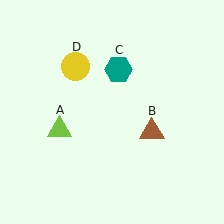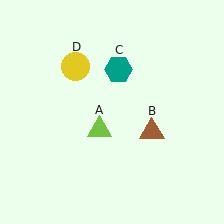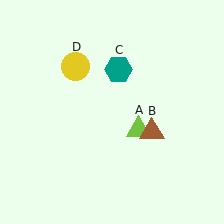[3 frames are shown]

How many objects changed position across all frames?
1 object changed position: lime triangle (object A).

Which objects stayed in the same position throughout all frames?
Brown triangle (object B) and teal hexagon (object C) and yellow circle (object D) remained stationary.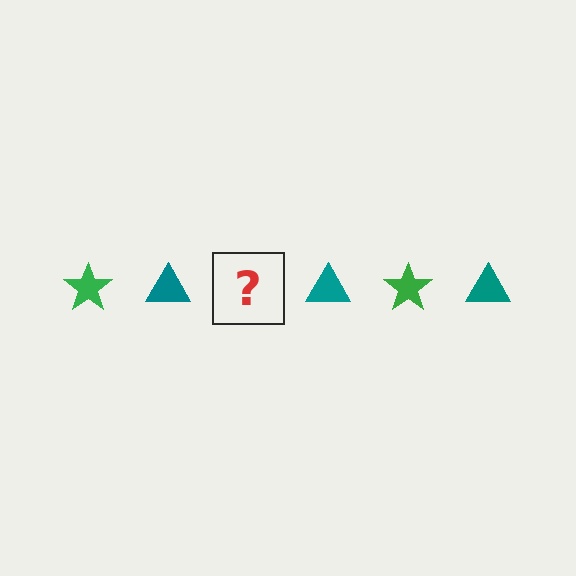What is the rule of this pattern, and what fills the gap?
The rule is that the pattern alternates between green star and teal triangle. The gap should be filled with a green star.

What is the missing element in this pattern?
The missing element is a green star.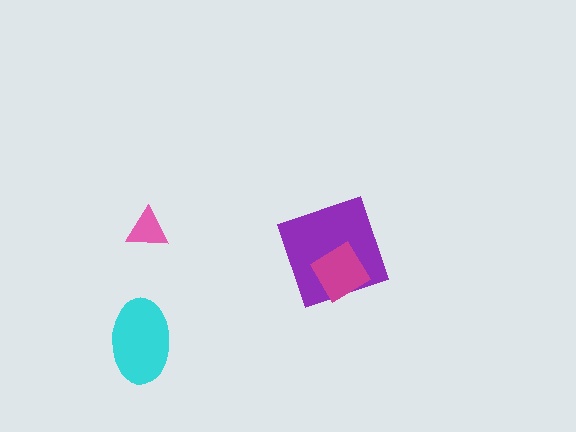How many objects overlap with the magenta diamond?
1 object overlaps with the magenta diamond.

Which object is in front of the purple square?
The magenta diamond is in front of the purple square.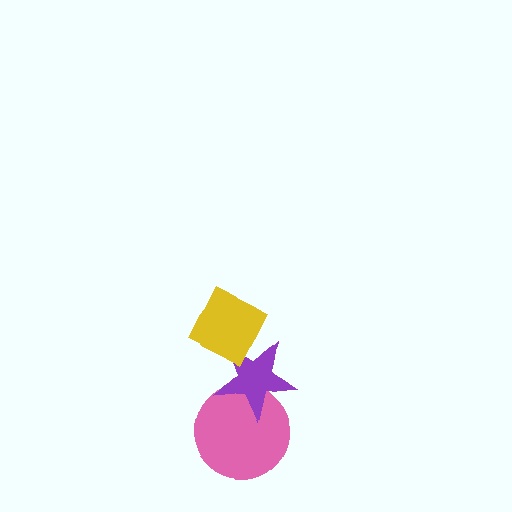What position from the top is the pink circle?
The pink circle is 3rd from the top.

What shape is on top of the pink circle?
The purple star is on top of the pink circle.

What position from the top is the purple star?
The purple star is 2nd from the top.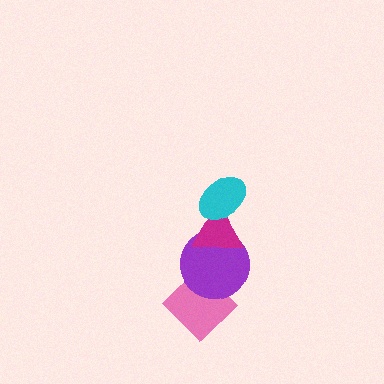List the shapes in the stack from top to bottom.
From top to bottom: the cyan ellipse, the magenta triangle, the purple circle, the pink diamond.